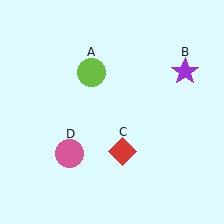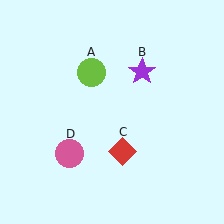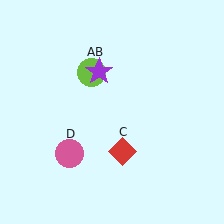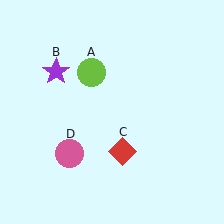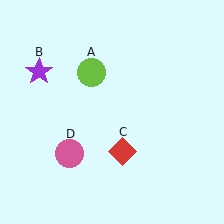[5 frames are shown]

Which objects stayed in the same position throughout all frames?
Lime circle (object A) and red diamond (object C) and pink circle (object D) remained stationary.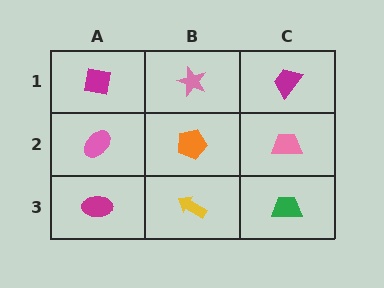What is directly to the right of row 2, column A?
An orange pentagon.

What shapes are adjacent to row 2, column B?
A pink star (row 1, column B), a yellow arrow (row 3, column B), a pink ellipse (row 2, column A), a pink trapezoid (row 2, column C).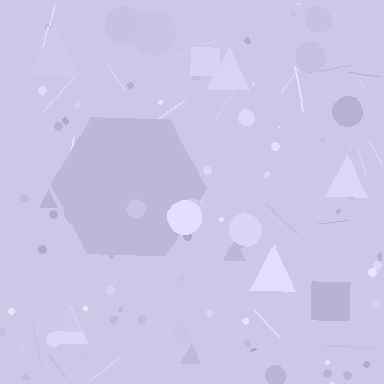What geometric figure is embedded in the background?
A hexagon is embedded in the background.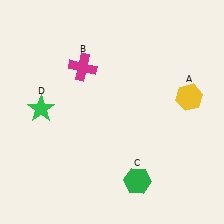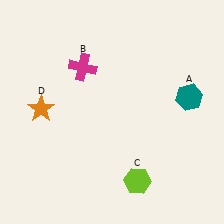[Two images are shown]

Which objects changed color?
A changed from yellow to teal. C changed from green to lime. D changed from green to orange.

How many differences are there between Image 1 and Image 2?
There are 3 differences between the two images.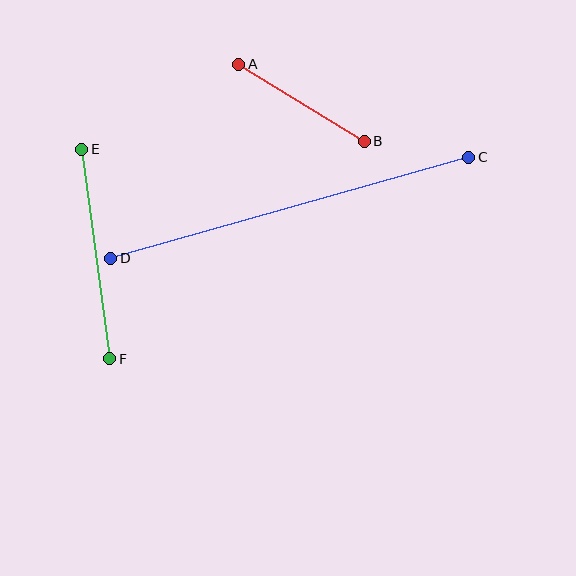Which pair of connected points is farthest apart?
Points C and D are farthest apart.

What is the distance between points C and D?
The distance is approximately 372 pixels.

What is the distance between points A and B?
The distance is approximately 147 pixels.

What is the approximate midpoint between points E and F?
The midpoint is at approximately (96, 254) pixels.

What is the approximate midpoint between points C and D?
The midpoint is at approximately (290, 208) pixels.